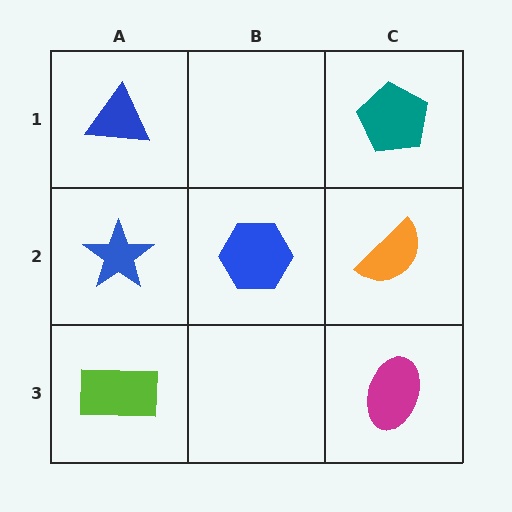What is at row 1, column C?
A teal pentagon.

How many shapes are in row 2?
3 shapes.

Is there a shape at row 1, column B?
No, that cell is empty.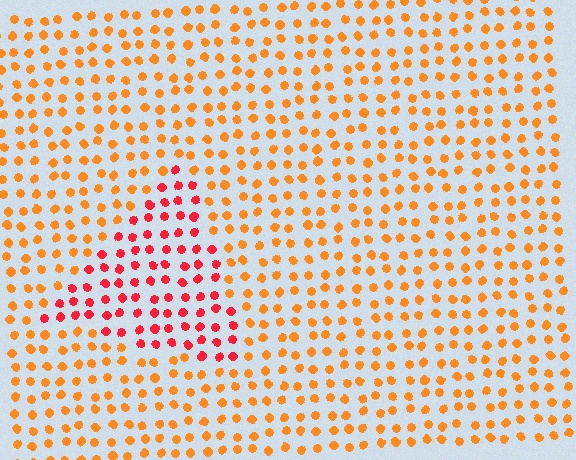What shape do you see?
I see a triangle.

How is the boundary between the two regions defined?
The boundary is defined purely by a slight shift in hue (about 36 degrees). Spacing, size, and orientation are identical on both sides.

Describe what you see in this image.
The image is filled with small orange elements in a uniform arrangement. A triangle-shaped region is visible where the elements are tinted to a slightly different hue, forming a subtle color boundary.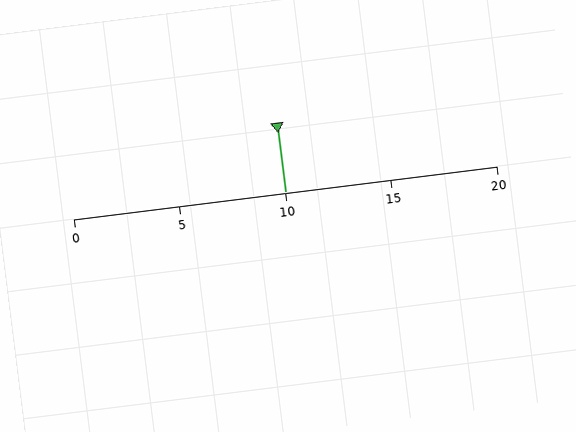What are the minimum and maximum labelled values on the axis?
The axis runs from 0 to 20.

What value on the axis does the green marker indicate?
The marker indicates approximately 10.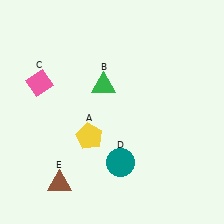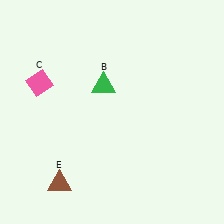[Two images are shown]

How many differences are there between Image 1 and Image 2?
There are 2 differences between the two images.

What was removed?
The teal circle (D), the yellow pentagon (A) were removed in Image 2.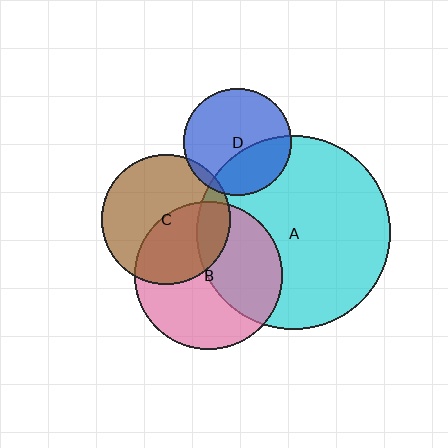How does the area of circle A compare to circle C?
Approximately 2.2 times.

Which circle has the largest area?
Circle A (cyan).